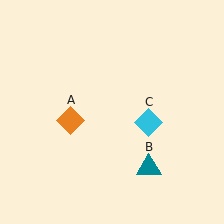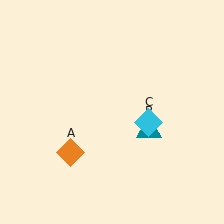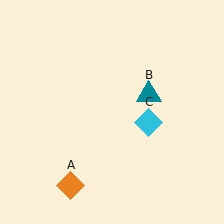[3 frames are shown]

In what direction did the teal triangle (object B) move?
The teal triangle (object B) moved up.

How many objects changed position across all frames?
2 objects changed position: orange diamond (object A), teal triangle (object B).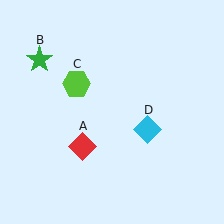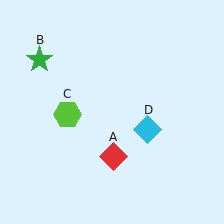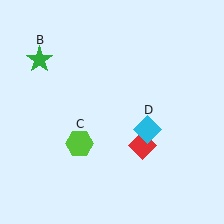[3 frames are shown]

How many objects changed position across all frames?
2 objects changed position: red diamond (object A), lime hexagon (object C).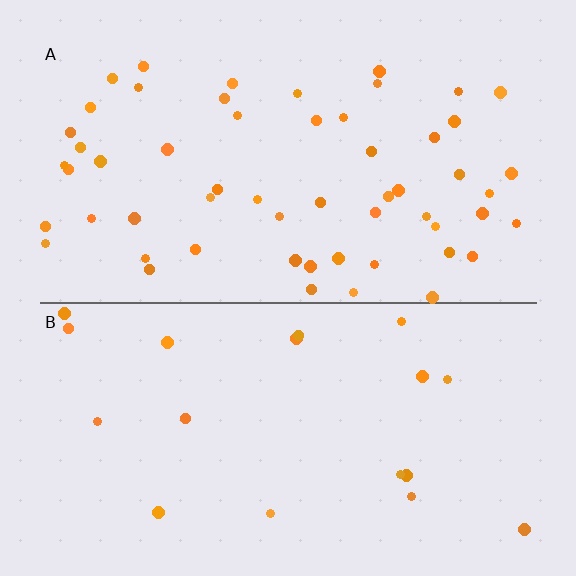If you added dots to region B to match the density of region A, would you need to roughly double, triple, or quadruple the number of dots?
Approximately triple.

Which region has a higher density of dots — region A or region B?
A (the top).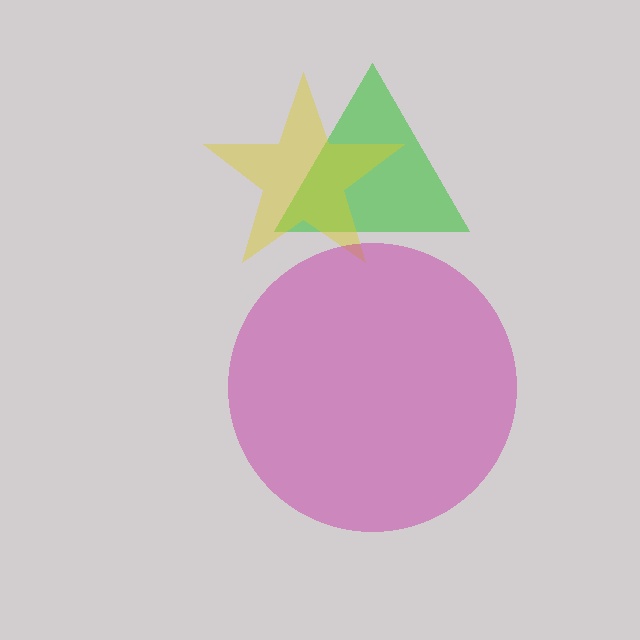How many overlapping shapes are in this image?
There are 3 overlapping shapes in the image.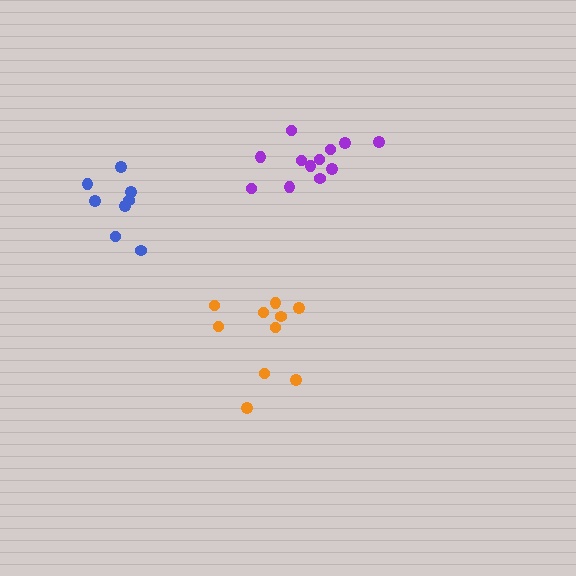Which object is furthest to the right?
The purple cluster is rightmost.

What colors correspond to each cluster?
The clusters are colored: orange, purple, blue.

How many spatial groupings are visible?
There are 3 spatial groupings.